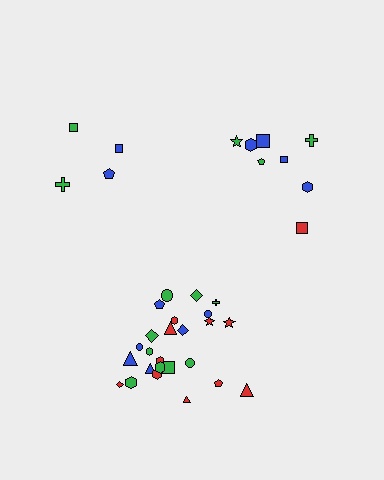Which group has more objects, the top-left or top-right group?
The top-right group.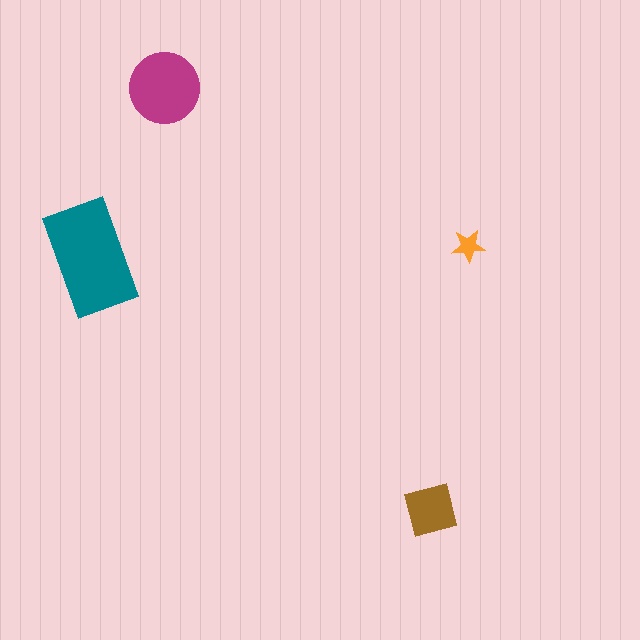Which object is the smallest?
The orange star.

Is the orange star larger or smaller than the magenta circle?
Smaller.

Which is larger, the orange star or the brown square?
The brown square.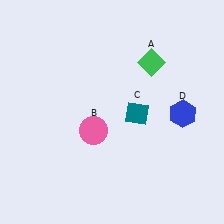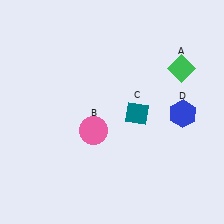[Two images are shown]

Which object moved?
The green diamond (A) moved right.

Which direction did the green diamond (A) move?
The green diamond (A) moved right.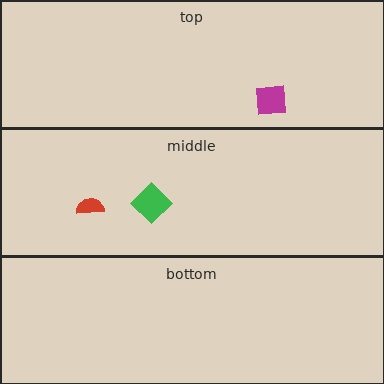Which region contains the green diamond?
The middle region.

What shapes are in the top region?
The magenta square.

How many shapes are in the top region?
1.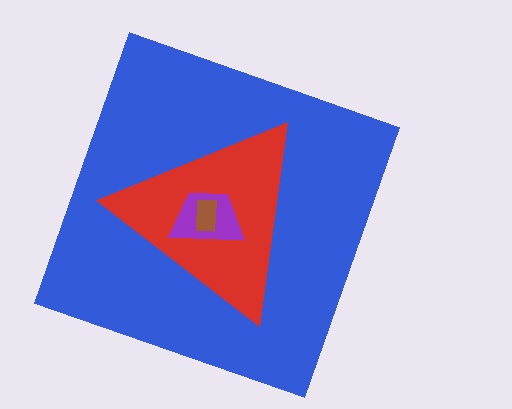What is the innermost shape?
The brown rectangle.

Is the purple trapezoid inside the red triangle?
Yes.